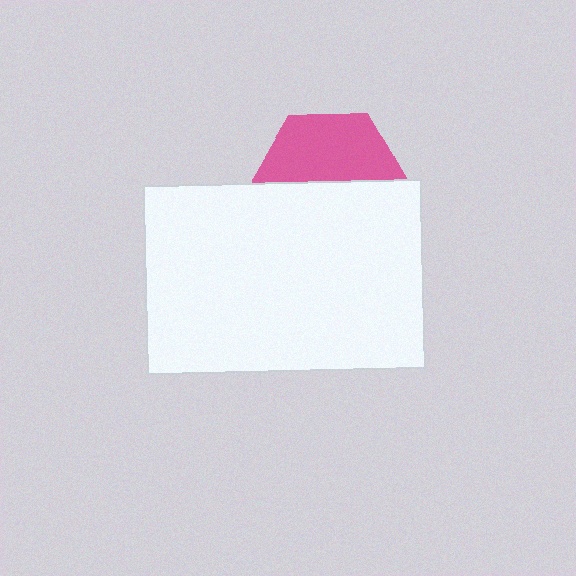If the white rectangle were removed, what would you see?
You would see the complete pink hexagon.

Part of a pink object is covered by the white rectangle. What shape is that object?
It is a hexagon.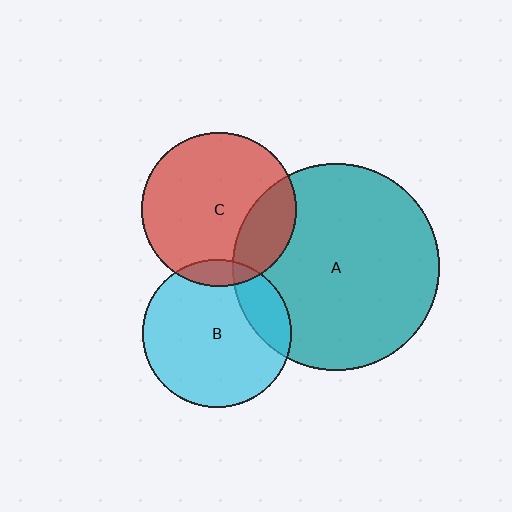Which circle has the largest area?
Circle A (teal).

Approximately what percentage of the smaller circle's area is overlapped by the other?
Approximately 10%.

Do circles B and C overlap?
Yes.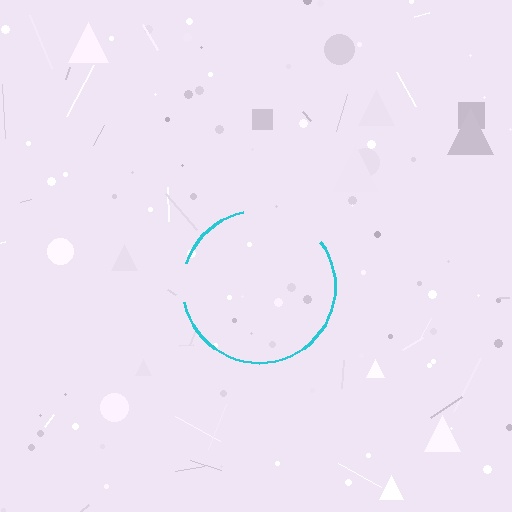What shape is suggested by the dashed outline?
The dashed outline suggests a circle.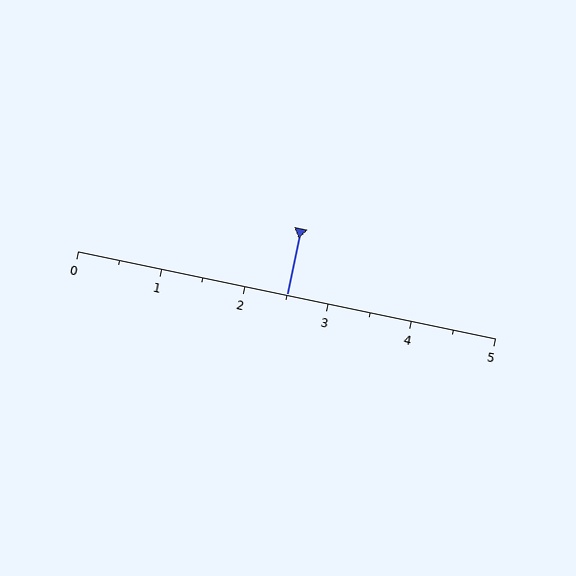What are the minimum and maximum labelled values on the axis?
The axis runs from 0 to 5.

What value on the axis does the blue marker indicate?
The marker indicates approximately 2.5.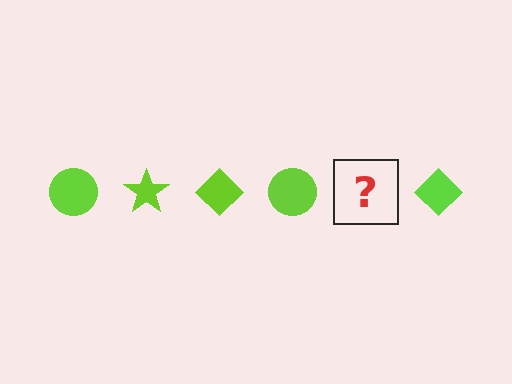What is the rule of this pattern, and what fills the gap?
The rule is that the pattern cycles through circle, star, diamond shapes in lime. The gap should be filled with a lime star.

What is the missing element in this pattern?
The missing element is a lime star.